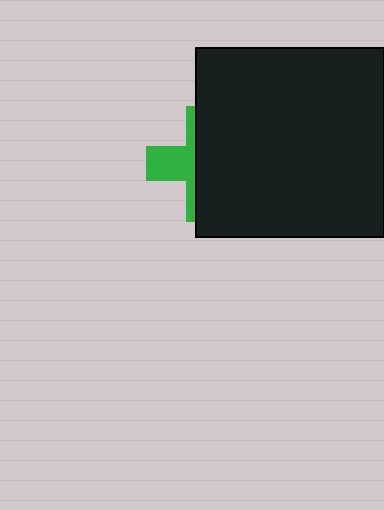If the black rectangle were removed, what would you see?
You would see the complete green cross.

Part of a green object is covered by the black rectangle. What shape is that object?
It is a cross.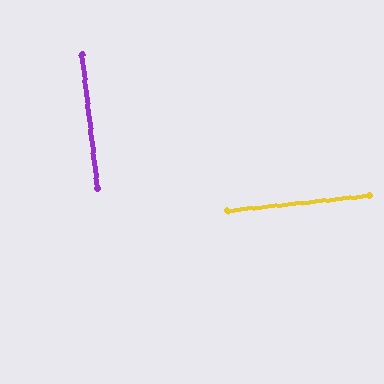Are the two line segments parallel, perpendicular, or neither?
Perpendicular — they meet at approximately 90°.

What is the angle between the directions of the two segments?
Approximately 90 degrees.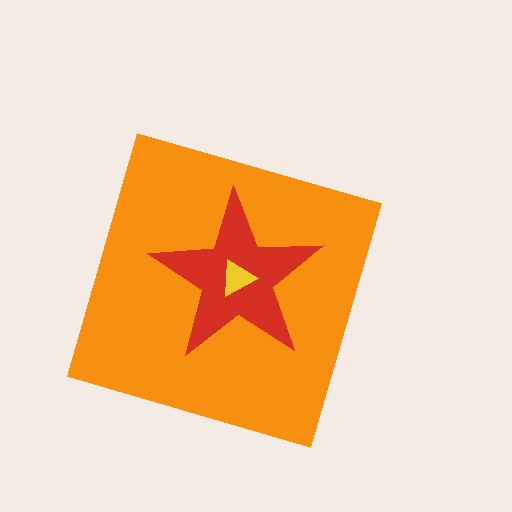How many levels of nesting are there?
3.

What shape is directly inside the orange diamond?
The red star.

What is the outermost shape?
The orange diamond.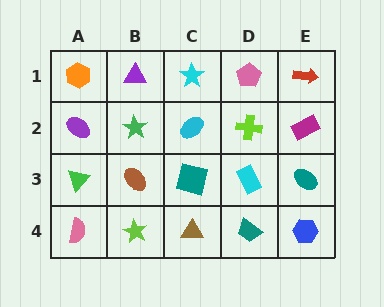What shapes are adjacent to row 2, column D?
A pink pentagon (row 1, column D), a cyan rectangle (row 3, column D), a cyan ellipse (row 2, column C), a magenta rectangle (row 2, column E).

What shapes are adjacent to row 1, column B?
A green star (row 2, column B), an orange hexagon (row 1, column A), a cyan star (row 1, column C).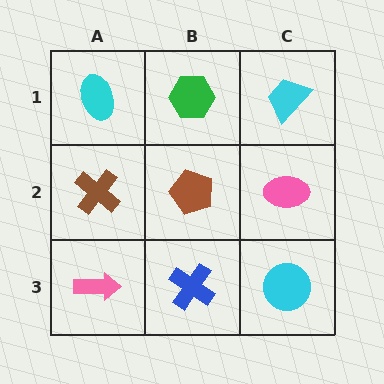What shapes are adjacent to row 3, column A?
A brown cross (row 2, column A), a blue cross (row 3, column B).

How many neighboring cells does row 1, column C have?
2.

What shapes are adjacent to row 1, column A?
A brown cross (row 2, column A), a green hexagon (row 1, column B).